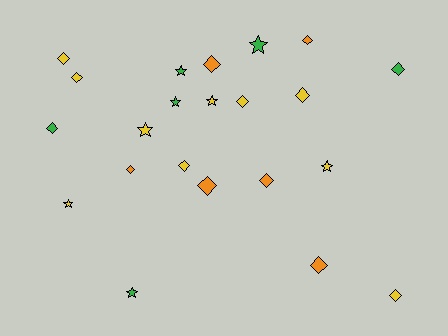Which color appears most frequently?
Yellow, with 10 objects.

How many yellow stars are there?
There are 4 yellow stars.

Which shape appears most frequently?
Diamond, with 14 objects.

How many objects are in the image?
There are 22 objects.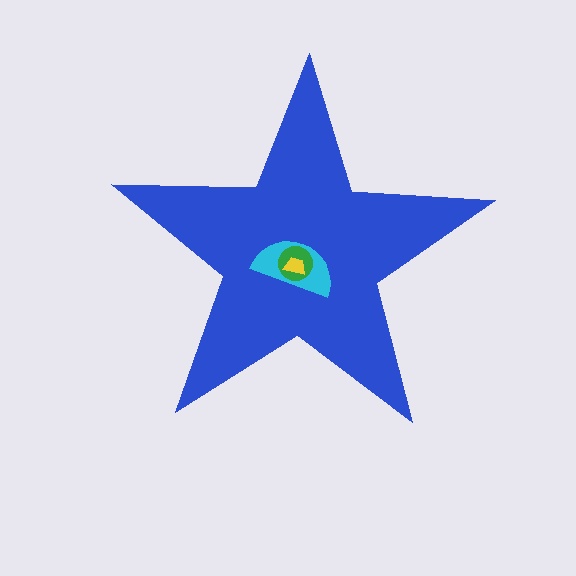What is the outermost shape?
The blue star.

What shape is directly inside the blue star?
The cyan semicircle.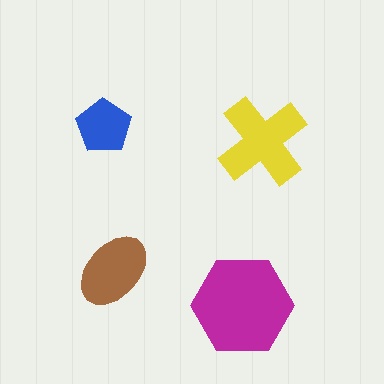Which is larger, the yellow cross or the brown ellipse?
The yellow cross.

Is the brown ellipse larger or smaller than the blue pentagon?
Larger.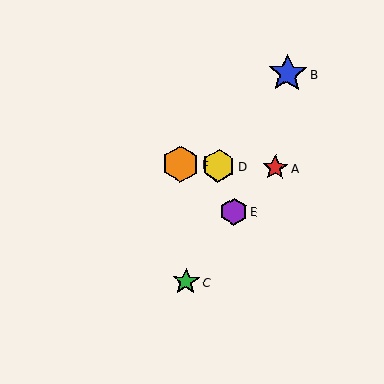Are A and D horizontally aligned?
Yes, both are at y≈168.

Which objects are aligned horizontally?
Objects A, D, F are aligned horizontally.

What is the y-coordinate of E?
Object E is at y≈211.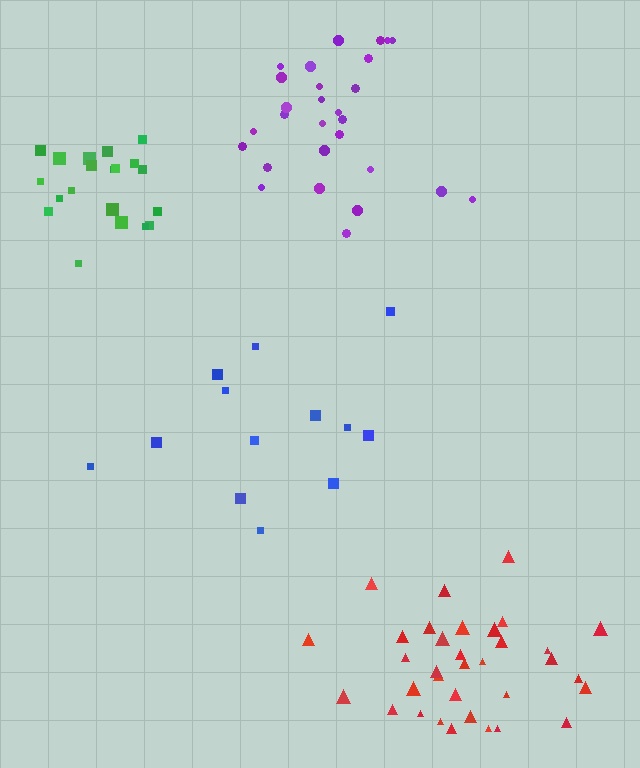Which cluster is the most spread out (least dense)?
Blue.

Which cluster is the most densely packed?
Green.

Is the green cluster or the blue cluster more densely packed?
Green.